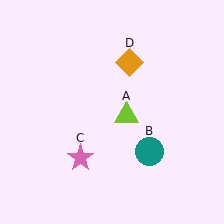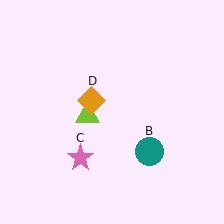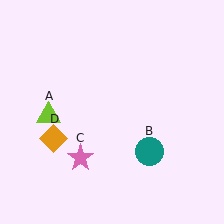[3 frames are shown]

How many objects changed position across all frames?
2 objects changed position: lime triangle (object A), orange diamond (object D).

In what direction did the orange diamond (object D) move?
The orange diamond (object D) moved down and to the left.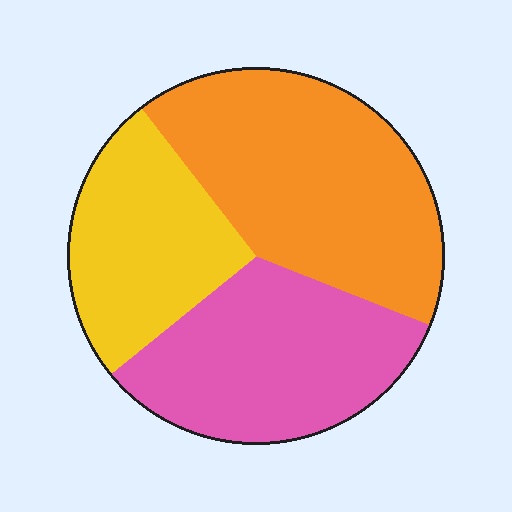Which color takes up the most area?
Orange, at roughly 40%.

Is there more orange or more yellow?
Orange.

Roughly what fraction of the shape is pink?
Pink takes up between a sixth and a third of the shape.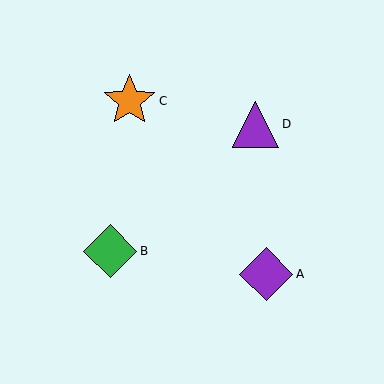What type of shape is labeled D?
Shape D is a purple triangle.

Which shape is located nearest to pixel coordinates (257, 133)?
The purple triangle (labeled D) at (256, 124) is nearest to that location.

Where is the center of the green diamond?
The center of the green diamond is at (110, 251).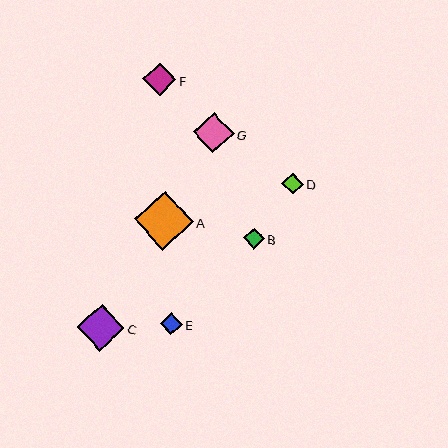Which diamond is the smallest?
Diamond B is the smallest with a size of approximately 21 pixels.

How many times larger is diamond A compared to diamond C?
Diamond A is approximately 1.2 times the size of diamond C.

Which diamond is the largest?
Diamond A is the largest with a size of approximately 58 pixels.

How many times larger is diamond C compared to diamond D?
Diamond C is approximately 2.2 times the size of diamond D.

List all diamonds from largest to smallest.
From largest to smallest: A, C, G, F, E, D, B.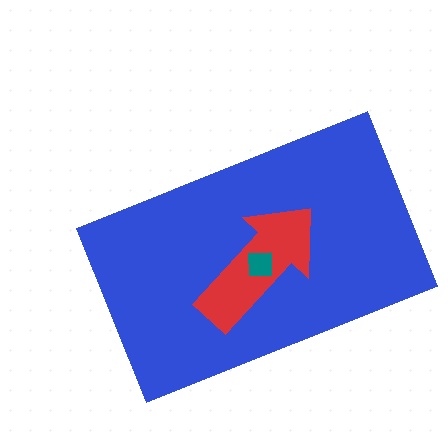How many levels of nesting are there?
3.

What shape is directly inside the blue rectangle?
The red arrow.